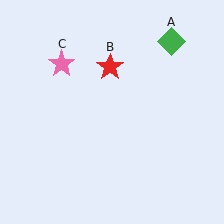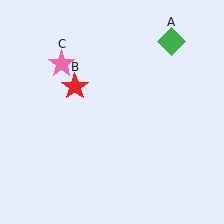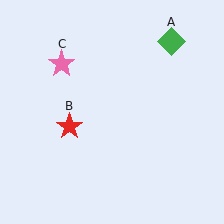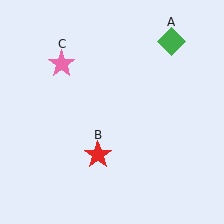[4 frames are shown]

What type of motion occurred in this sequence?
The red star (object B) rotated counterclockwise around the center of the scene.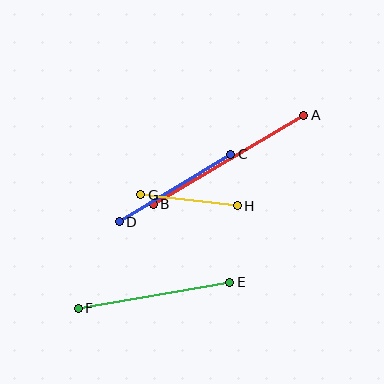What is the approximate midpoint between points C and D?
The midpoint is at approximately (175, 188) pixels.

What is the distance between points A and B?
The distance is approximately 175 pixels.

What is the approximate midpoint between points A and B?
The midpoint is at approximately (228, 160) pixels.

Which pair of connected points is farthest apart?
Points A and B are farthest apart.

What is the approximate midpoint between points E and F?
The midpoint is at approximately (154, 295) pixels.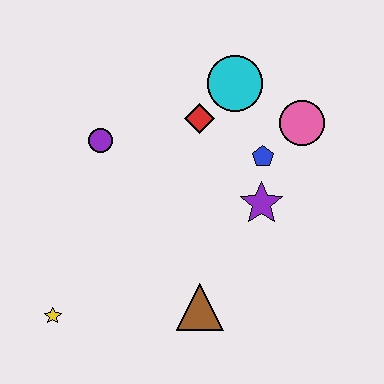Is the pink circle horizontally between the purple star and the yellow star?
No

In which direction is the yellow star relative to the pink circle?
The yellow star is to the left of the pink circle.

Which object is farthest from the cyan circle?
The yellow star is farthest from the cyan circle.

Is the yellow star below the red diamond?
Yes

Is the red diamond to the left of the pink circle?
Yes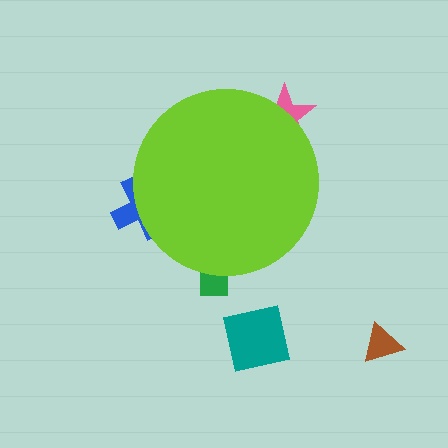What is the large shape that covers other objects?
A lime circle.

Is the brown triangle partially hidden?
No, the brown triangle is fully visible.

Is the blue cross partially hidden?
Yes, the blue cross is partially hidden behind the lime circle.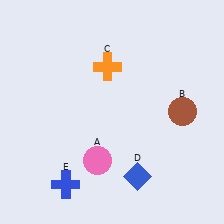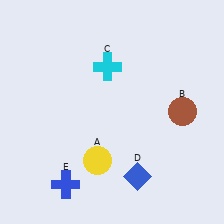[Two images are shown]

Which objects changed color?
A changed from pink to yellow. C changed from orange to cyan.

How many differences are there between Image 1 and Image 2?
There are 2 differences between the two images.